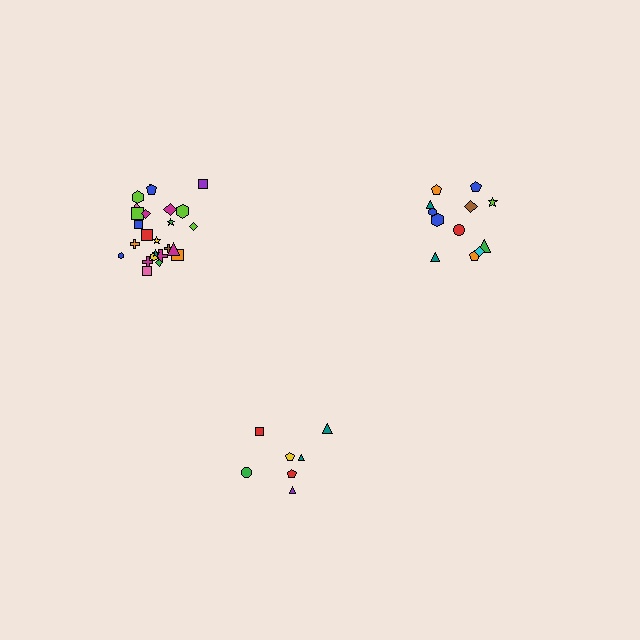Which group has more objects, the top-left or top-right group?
The top-left group.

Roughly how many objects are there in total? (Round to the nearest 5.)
Roughly 45 objects in total.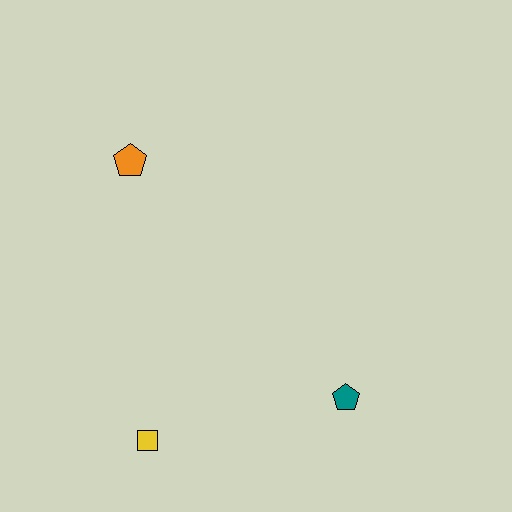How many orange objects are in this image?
There is 1 orange object.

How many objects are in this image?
There are 3 objects.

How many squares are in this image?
There is 1 square.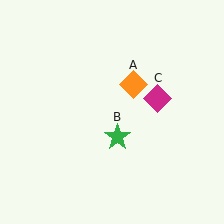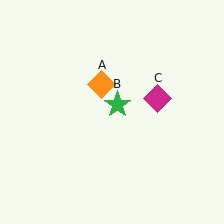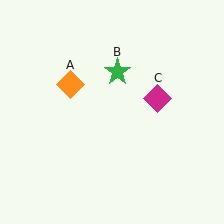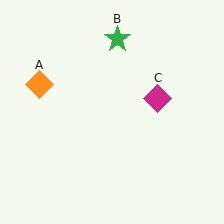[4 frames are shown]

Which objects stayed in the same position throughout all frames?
Magenta diamond (object C) remained stationary.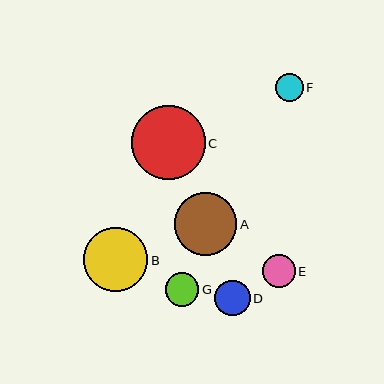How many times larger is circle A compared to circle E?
Circle A is approximately 1.9 times the size of circle E.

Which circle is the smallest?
Circle F is the smallest with a size of approximately 28 pixels.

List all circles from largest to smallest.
From largest to smallest: C, B, A, D, G, E, F.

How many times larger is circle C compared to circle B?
Circle C is approximately 1.2 times the size of circle B.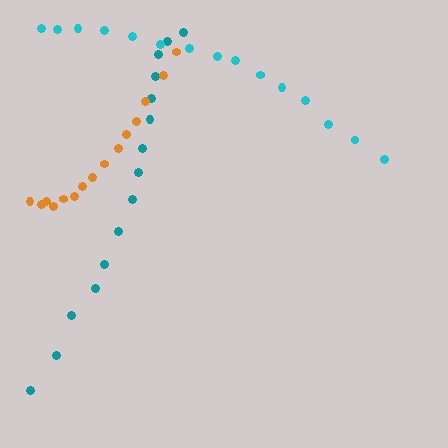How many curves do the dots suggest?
There are 3 distinct paths.